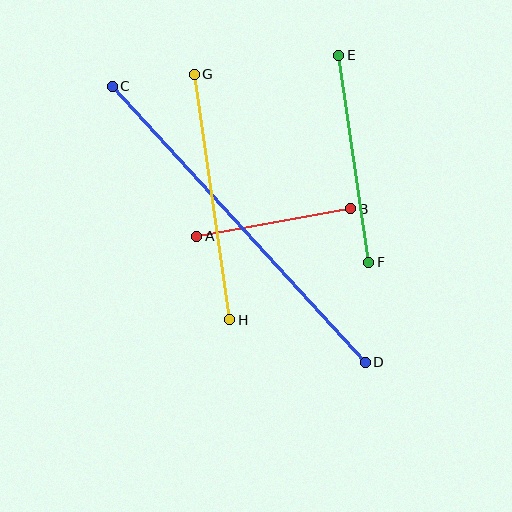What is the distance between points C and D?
The distance is approximately 374 pixels.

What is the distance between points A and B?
The distance is approximately 156 pixels.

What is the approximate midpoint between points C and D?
The midpoint is at approximately (239, 224) pixels.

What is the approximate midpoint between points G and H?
The midpoint is at approximately (212, 197) pixels.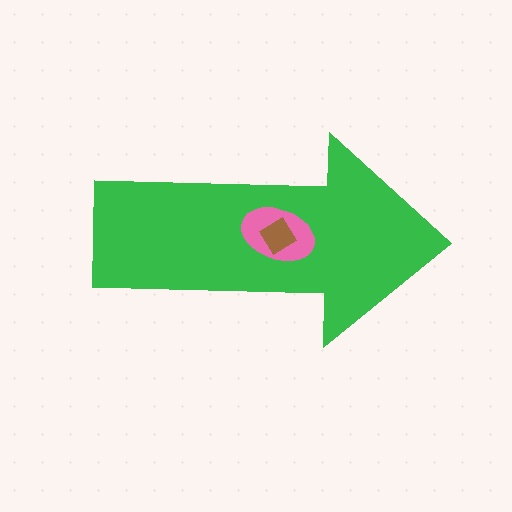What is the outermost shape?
The green arrow.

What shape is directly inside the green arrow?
The pink ellipse.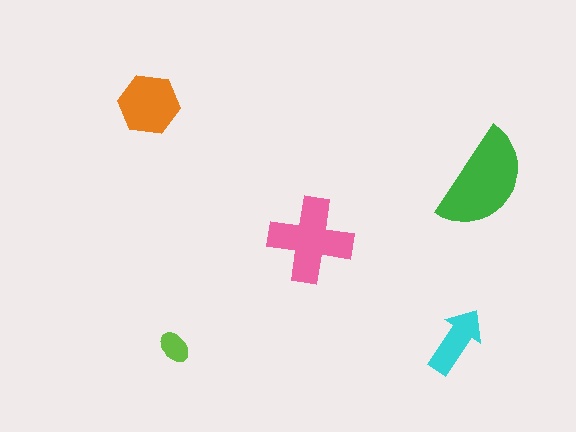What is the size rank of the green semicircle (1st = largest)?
1st.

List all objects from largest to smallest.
The green semicircle, the pink cross, the orange hexagon, the cyan arrow, the lime ellipse.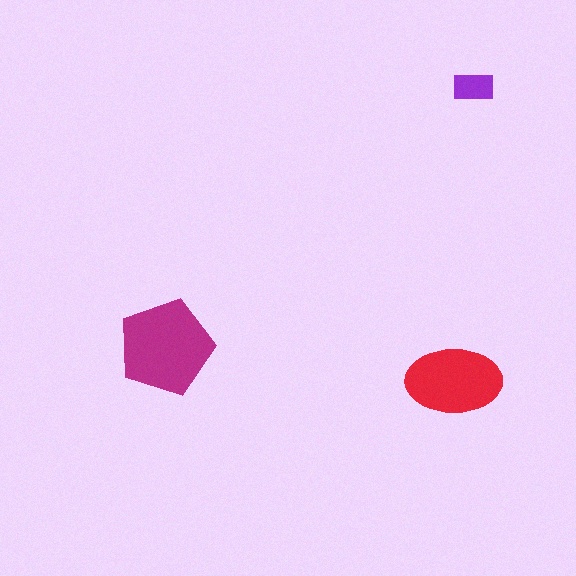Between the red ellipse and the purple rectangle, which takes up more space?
The red ellipse.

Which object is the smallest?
The purple rectangle.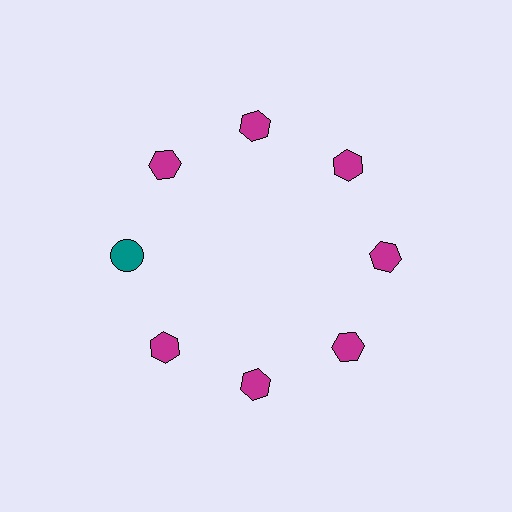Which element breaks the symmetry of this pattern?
The teal circle at roughly the 9 o'clock position breaks the symmetry. All other shapes are magenta hexagons.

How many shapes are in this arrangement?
There are 8 shapes arranged in a ring pattern.